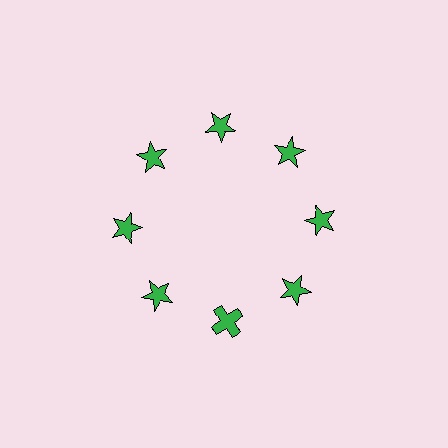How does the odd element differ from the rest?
It has a different shape: cross instead of star.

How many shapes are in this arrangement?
There are 8 shapes arranged in a ring pattern.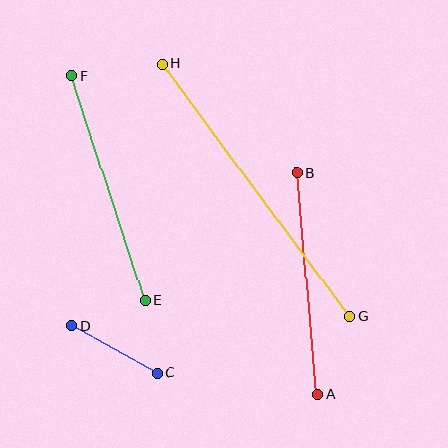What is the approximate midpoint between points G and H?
The midpoint is at approximately (256, 190) pixels.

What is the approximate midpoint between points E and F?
The midpoint is at approximately (108, 188) pixels.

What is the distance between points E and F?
The distance is approximately 235 pixels.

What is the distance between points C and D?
The distance is approximately 97 pixels.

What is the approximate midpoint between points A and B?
The midpoint is at approximately (307, 284) pixels.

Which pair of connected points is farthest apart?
Points G and H are farthest apart.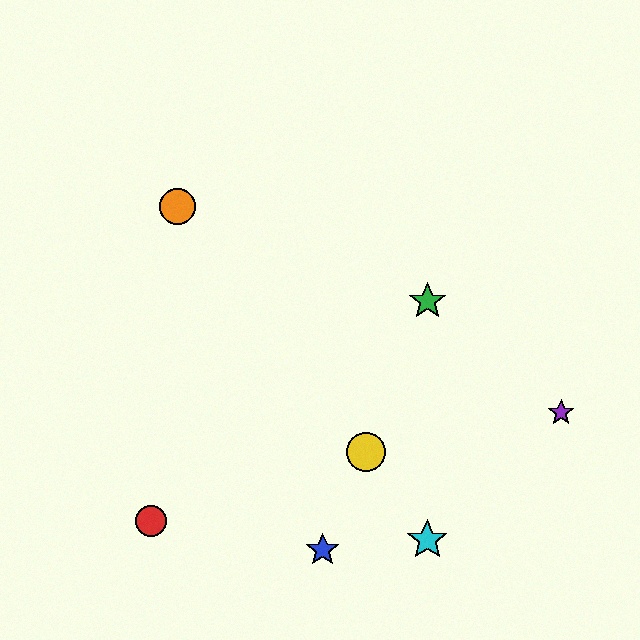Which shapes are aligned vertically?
The green star, the cyan star are aligned vertically.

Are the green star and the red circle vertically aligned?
No, the green star is at x≈427 and the red circle is at x≈151.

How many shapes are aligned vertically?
2 shapes (the green star, the cyan star) are aligned vertically.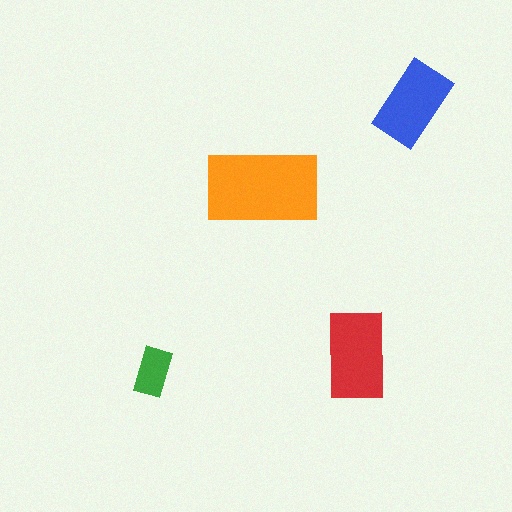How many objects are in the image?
There are 4 objects in the image.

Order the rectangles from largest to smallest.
the orange one, the red one, the blue one, the green one.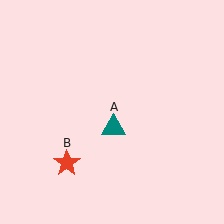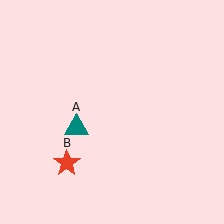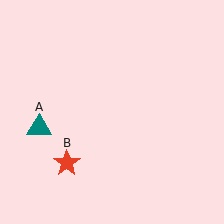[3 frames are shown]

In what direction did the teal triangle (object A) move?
The teal triangle (object A) moved left.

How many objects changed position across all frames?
1 object changed position: teal triangle (object A).